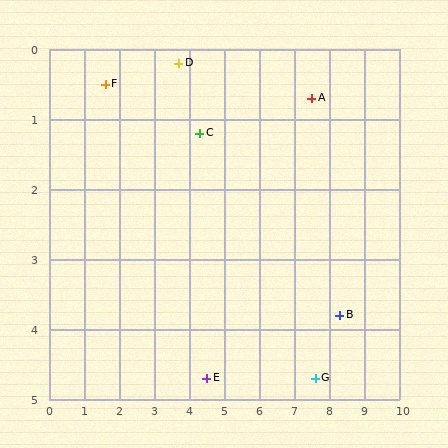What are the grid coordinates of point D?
Point D is at approximately (3.7, 0.2).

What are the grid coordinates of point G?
Point G is at approximately (7.6, 4.7).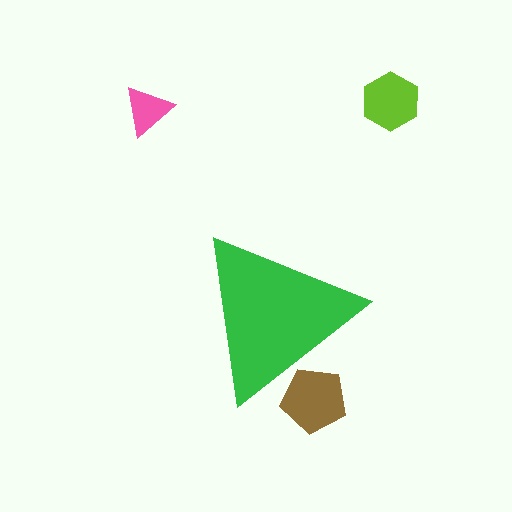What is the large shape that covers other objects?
A green triangle.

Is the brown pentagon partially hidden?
Yes, the brown pentagon is partially hidden behind the green triangle.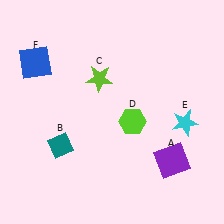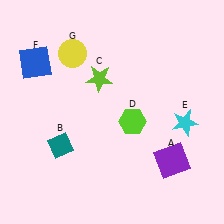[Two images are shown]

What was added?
A yellow circle (G) was added in Image 2.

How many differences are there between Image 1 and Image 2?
There is 1 difference between the two images.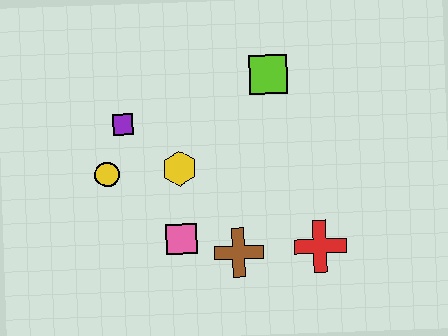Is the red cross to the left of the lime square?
No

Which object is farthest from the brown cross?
The lime square is farthest from the brown cross.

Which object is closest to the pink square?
The brown cross is closest to the pink square.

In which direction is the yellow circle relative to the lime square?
The yellow circle is to the left of the lime square.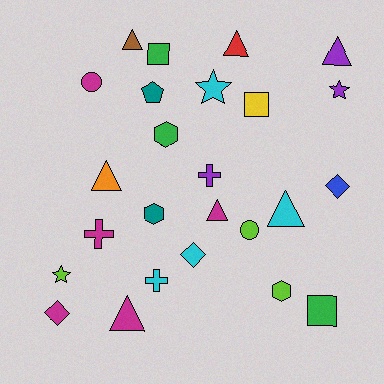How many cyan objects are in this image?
There are 4 cyan objects.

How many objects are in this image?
There are 25 objects.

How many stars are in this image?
There are 3 stars.